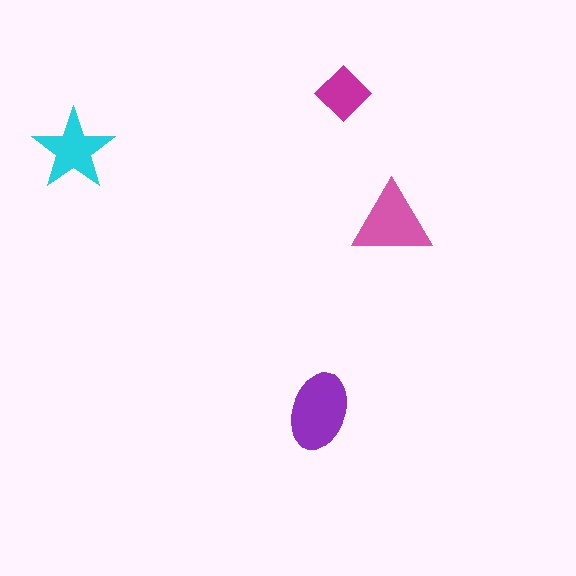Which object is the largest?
The purple ellipse.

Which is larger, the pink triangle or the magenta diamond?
The pink triangle.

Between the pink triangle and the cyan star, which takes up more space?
The pink triangle.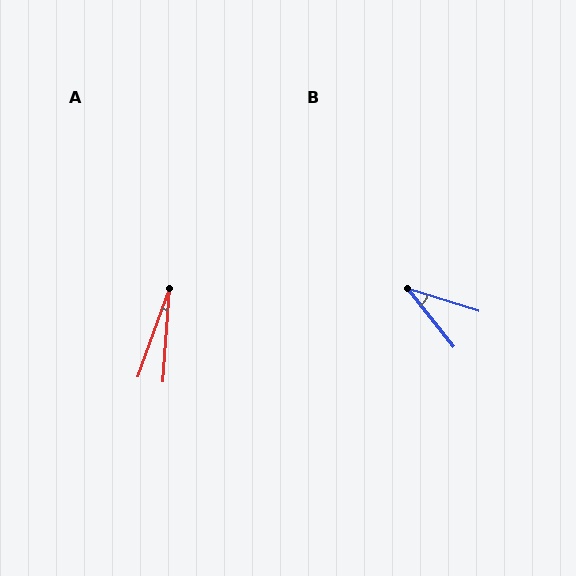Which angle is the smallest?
A, at approximately 16 degrees.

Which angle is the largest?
B, at approximately 34 degrees.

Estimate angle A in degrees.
Approximately 16 degrees.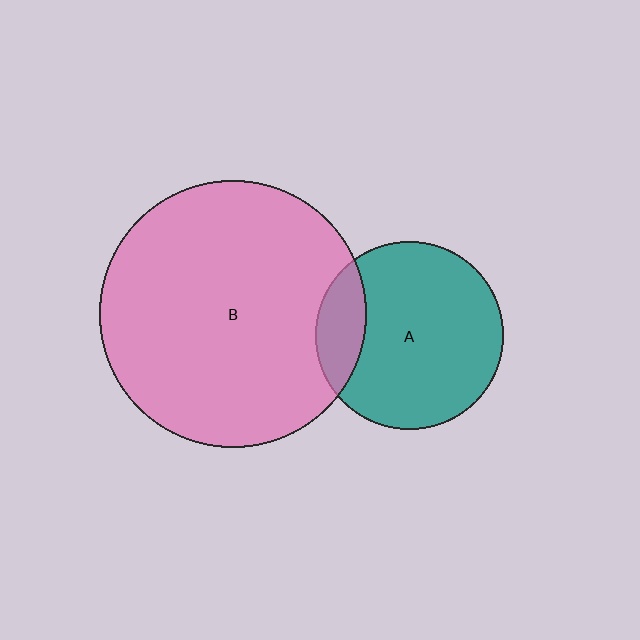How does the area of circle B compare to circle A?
Approximately 2.0 times.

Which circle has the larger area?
Circle B (pink).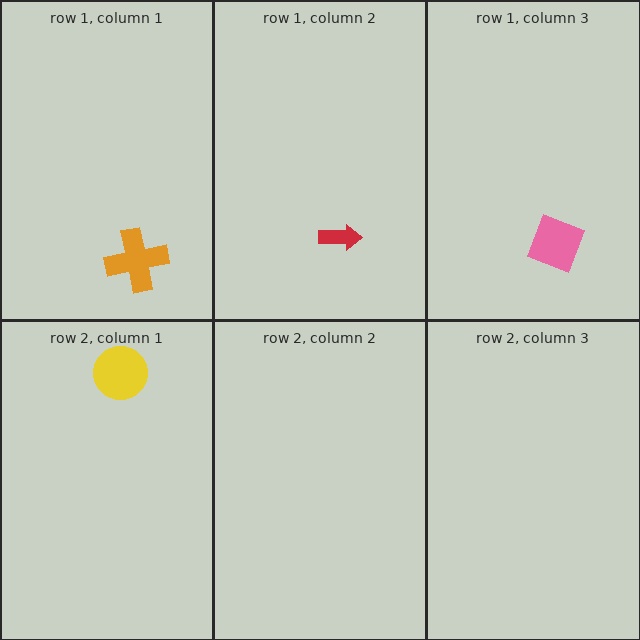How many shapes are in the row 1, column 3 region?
1.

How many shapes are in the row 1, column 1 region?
1.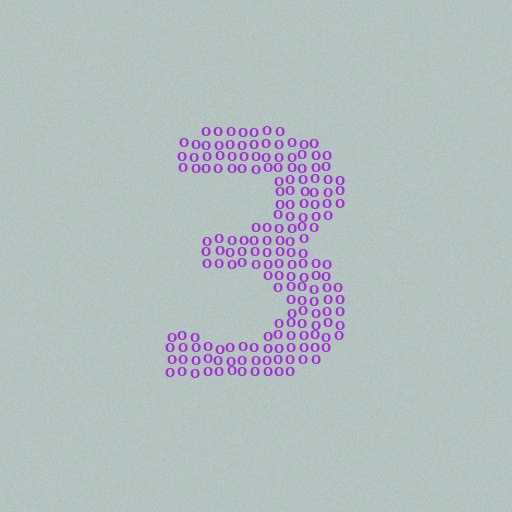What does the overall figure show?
The overall figure shows the digit 3.